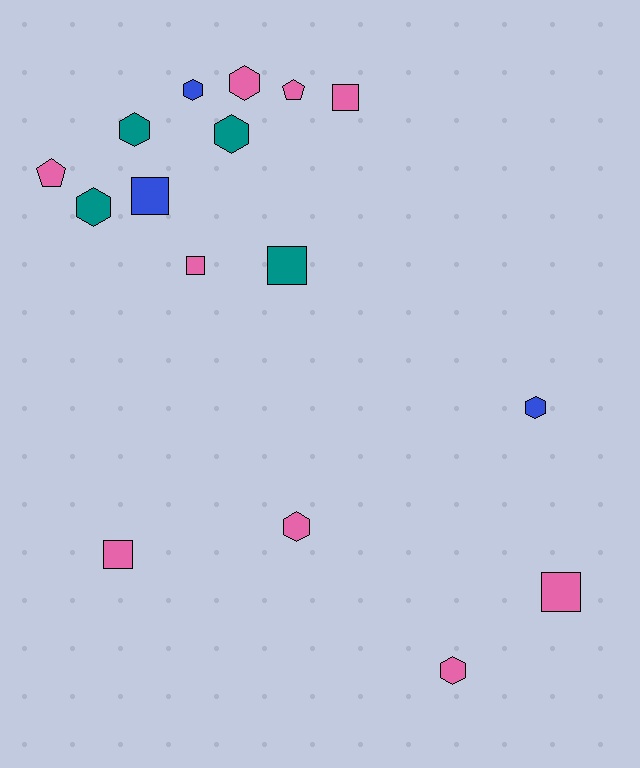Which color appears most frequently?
Pink, with 9 objects.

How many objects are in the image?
There are 16 objects.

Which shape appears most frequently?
Hexagon, with 8 objects.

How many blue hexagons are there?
There are 2 blue hexagons.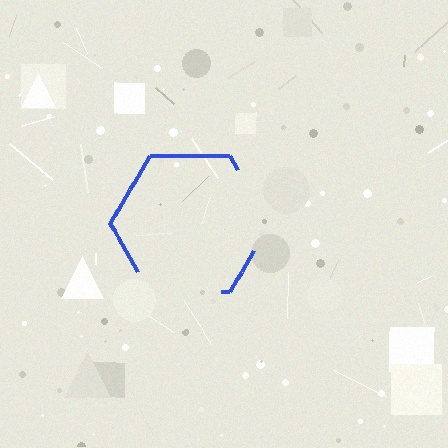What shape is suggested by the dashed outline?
The dashed outline suggests a hexagon.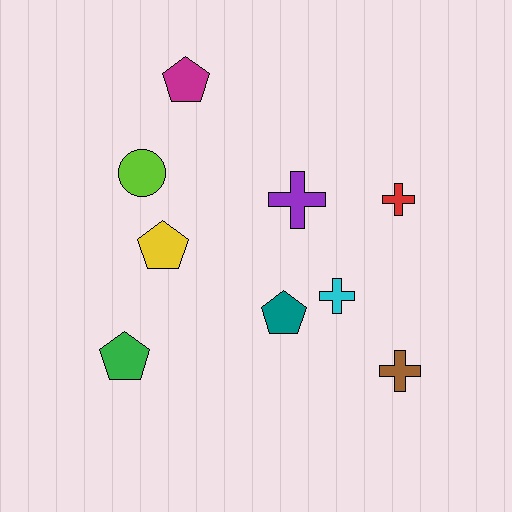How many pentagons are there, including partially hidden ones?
There are 4 pentagons.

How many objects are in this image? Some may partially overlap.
There are 9 objects.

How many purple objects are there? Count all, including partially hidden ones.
There is 1 purple object.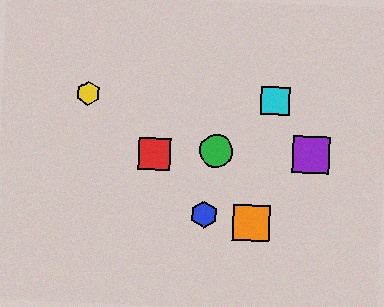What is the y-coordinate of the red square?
The red square is at y≈154.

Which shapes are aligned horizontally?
The yellow hexagon, the cyan square are aligned horizontally.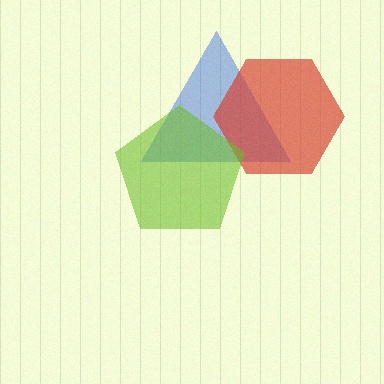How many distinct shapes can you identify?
There are 3 distinct shapes: a blue triangle, a red hexagon, a lime pentagon.